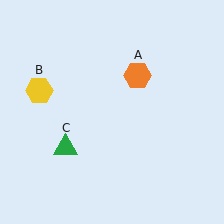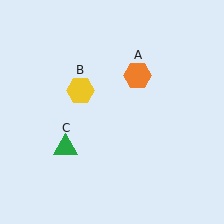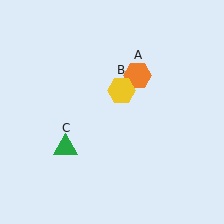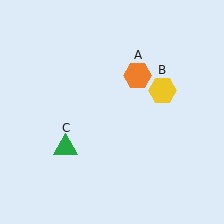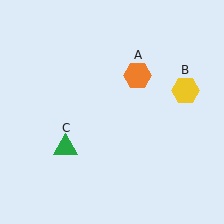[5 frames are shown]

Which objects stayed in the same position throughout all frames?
Orange hexagon (object A) and green triangle (object C) remained stationary.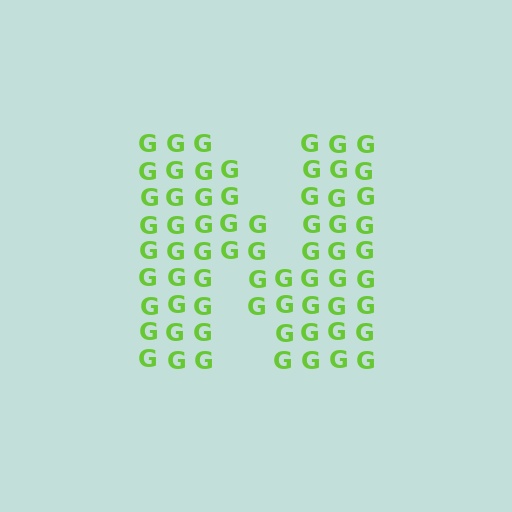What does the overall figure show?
The overall figure shows the letter N.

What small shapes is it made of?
It is made of small letter G's.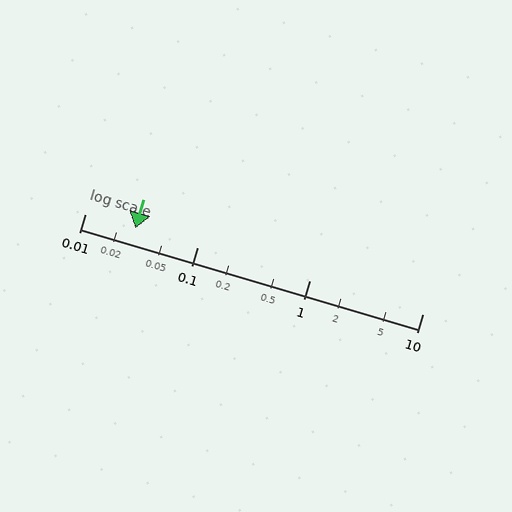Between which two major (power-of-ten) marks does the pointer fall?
The pointer is between 0.01 and 0.1.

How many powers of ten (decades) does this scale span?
The scale spans 3 decades, from 0.01 to 10.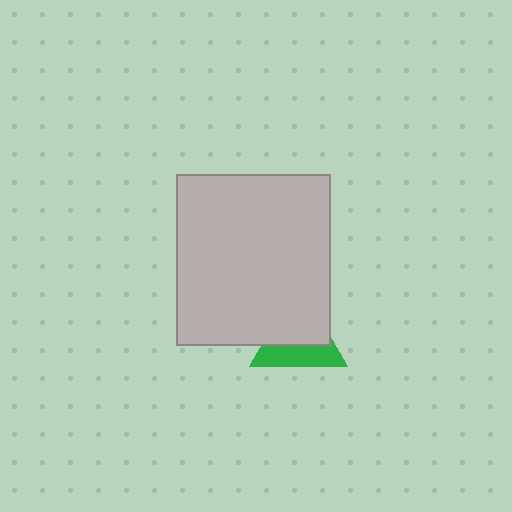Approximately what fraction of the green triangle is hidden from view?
Roughly 55% of the green triangle is hidden behind the light gray rectangle.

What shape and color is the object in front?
The object in front is a light gray rectangle.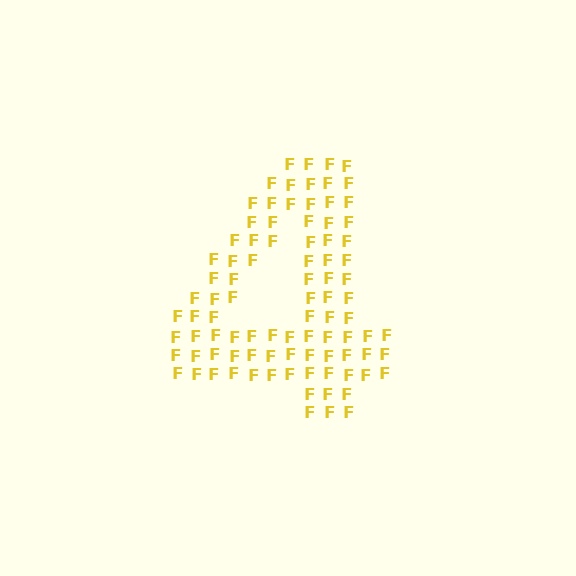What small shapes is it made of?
It is made of small letter F's.